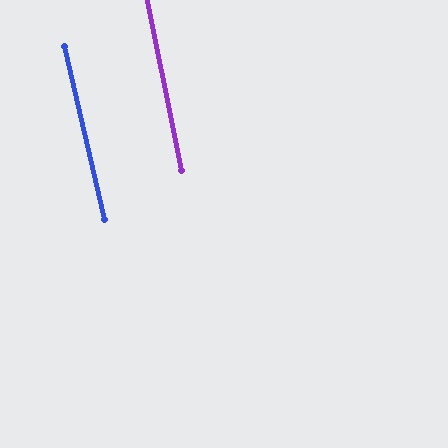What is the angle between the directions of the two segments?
Approximately 2 degrees.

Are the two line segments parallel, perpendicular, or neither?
Parallel — their directions differ by only 1.5°.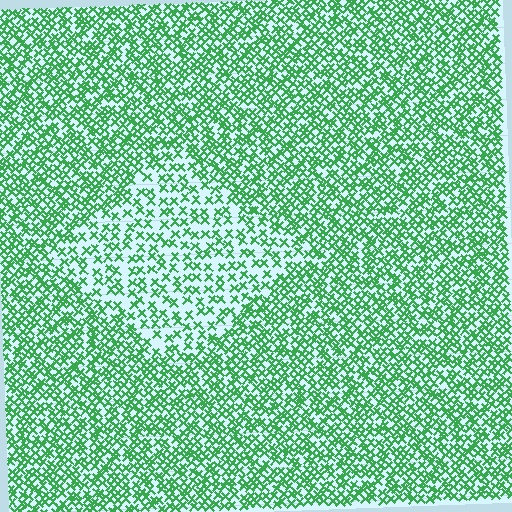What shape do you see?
I see a diamond.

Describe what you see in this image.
The image contains small green elements arranged at two different densities. A diamond-shaped region is visible where the elements are less densely packed than the surrounding area.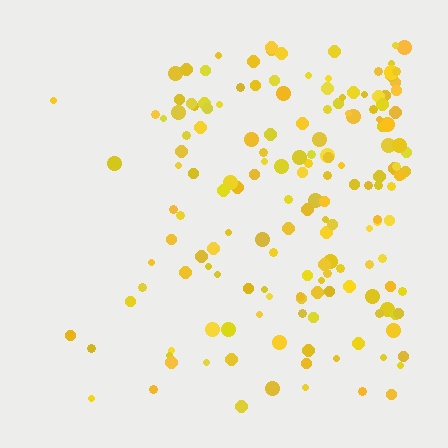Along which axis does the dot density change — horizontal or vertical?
Horizontal.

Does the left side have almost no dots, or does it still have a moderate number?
Still a moderate number, just noticeably fewer than the right.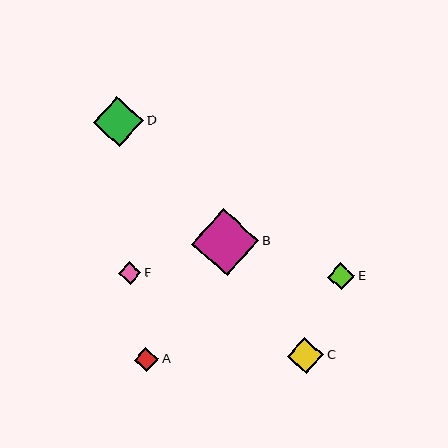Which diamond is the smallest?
Diamond F is the smallest with a size of approximately 23 pixels.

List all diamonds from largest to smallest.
From largest to smallest: B, D, C, E, A, F.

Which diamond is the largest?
Diamond B is the largest with a size of approximately 67 pixels.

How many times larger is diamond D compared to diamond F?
Diamond D is approximately 2.2 times the size of diamond F.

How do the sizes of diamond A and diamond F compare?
Diamond A and diamond F are approximately the same size.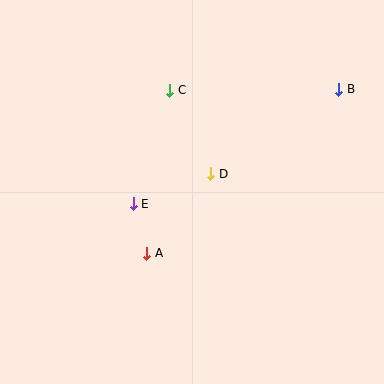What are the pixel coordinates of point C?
Point C is at (170, 90).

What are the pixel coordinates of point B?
Point B is at (339, 89).